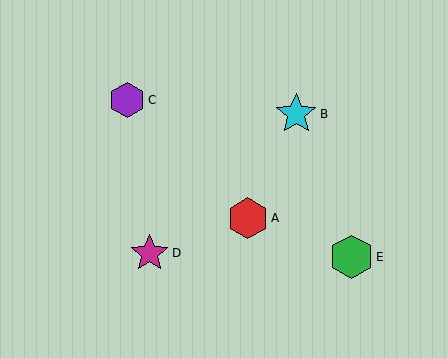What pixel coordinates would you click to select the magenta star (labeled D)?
Click at (150, 253) to select the magenta star D.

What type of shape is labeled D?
Shape D is a magenta star.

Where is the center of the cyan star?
The center of the cyan star is at (296, 114).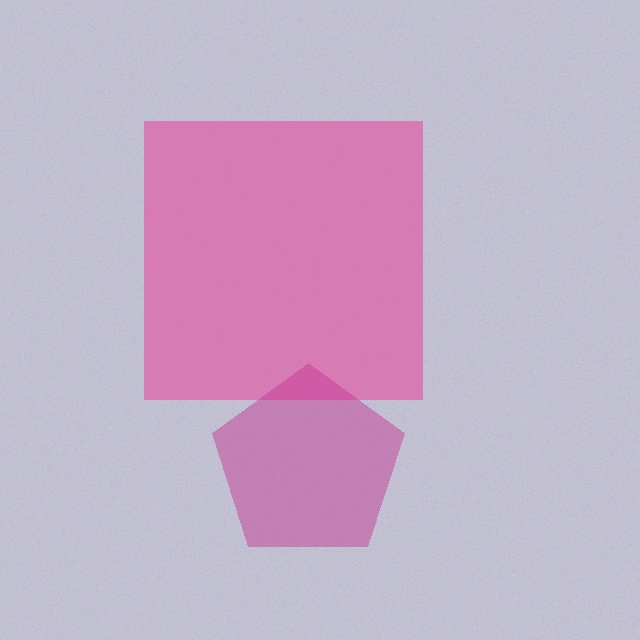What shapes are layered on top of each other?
The layered shapes are: a pink square, a magenta pentagon.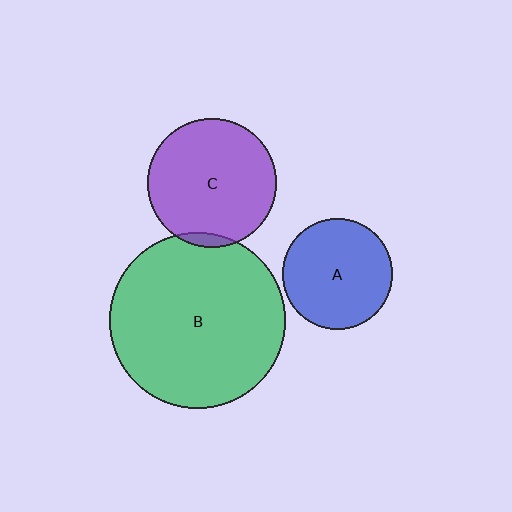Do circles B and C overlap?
Yes.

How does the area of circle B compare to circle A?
Approximately 2.5 times.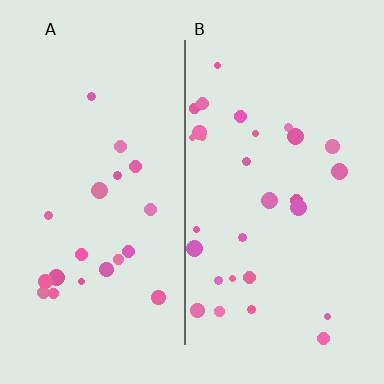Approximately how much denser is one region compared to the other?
Approximately 1.5× — region B over region A.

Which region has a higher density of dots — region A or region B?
B (the right).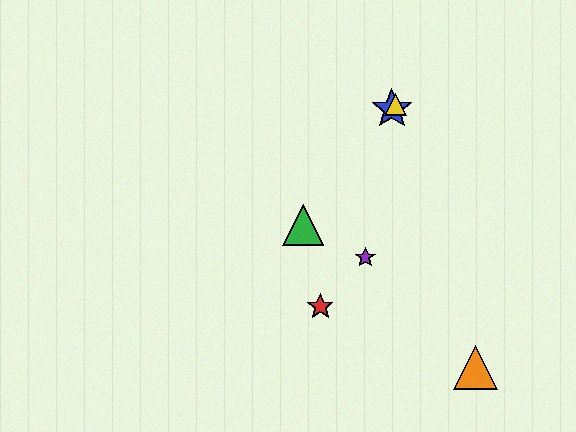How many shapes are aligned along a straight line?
3 shapes (the blue star, the green triangle, the yellow triangle) are aligned along a straight line.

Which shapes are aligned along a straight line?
The blue star, the green triangle, the yellow triangle are aligned along a straight line.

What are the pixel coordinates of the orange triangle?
The orange triangle is at (476, 367).